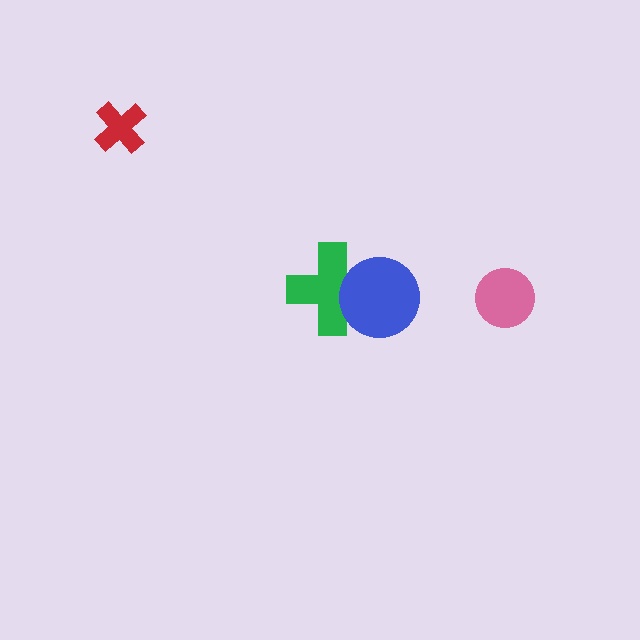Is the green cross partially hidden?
Yes, it is partially covered by another shape.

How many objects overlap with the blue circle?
1 object overlaps with the blue circle.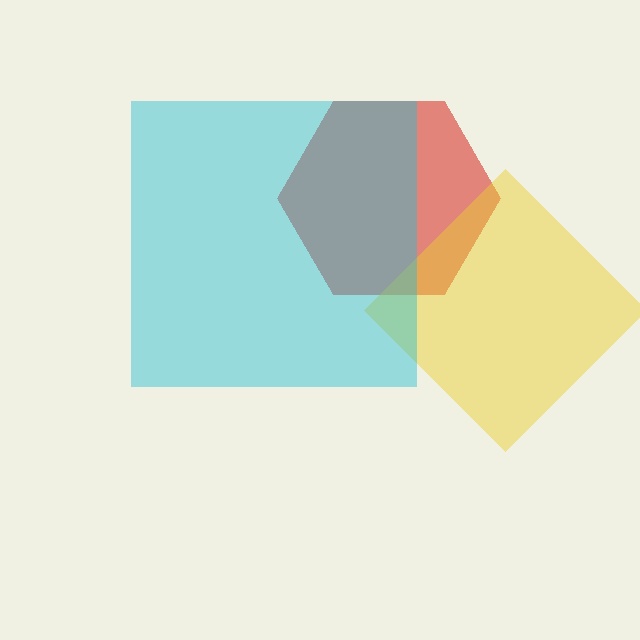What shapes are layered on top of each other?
The layered shapes are: a red hexagon, a yellow diamond, a cyan square.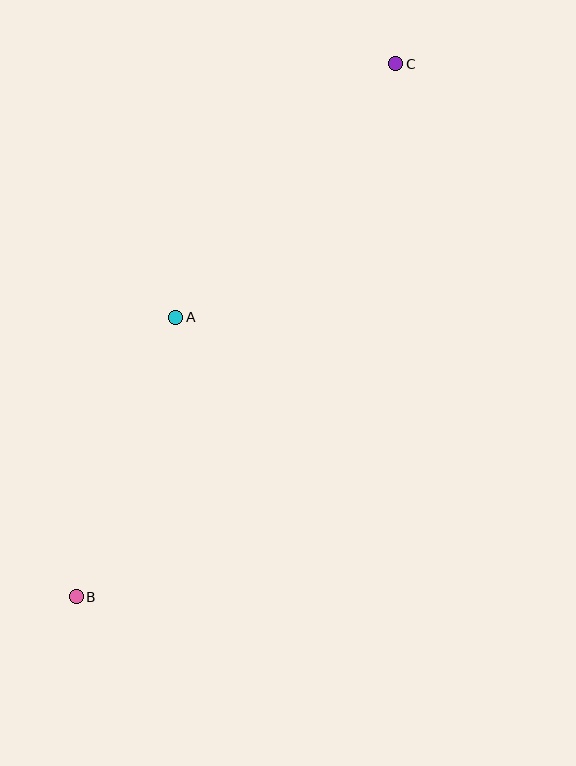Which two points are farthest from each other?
Points B and C are farthest from each other.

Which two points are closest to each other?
Points A and B are closest to each other.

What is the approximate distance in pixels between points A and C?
The distance between A and C is approximately 336 pixels.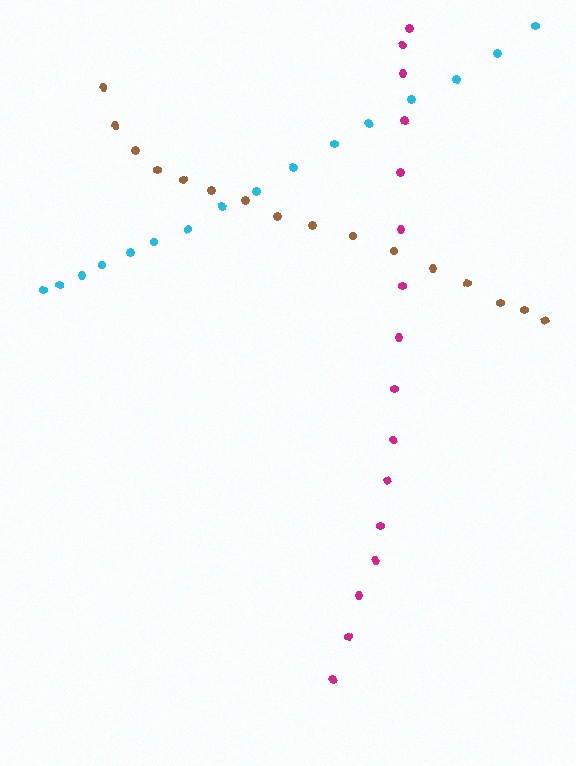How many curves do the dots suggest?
There are 3 distinct paths.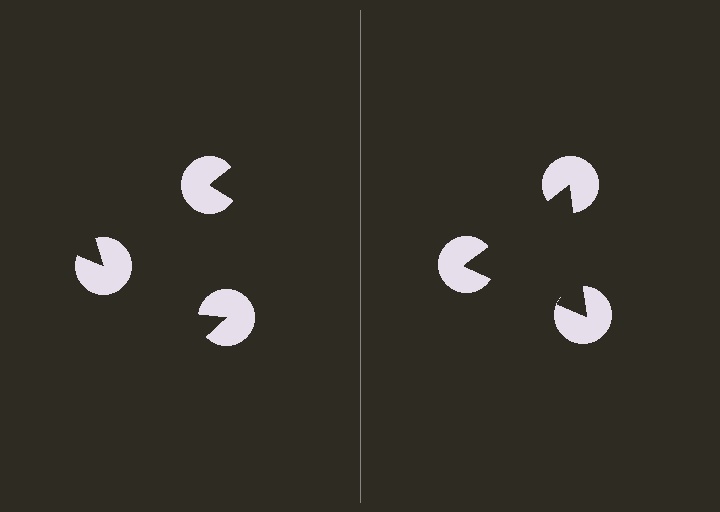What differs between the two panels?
The pac-man discs are positioned identically on both sides; only the wedge orientations differ. On the right they align to a triangle; on the left they are misaligned.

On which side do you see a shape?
An illusory triangle appears on the right side. On the left side the wedge cuts are rotated, so no coherent shape forms.